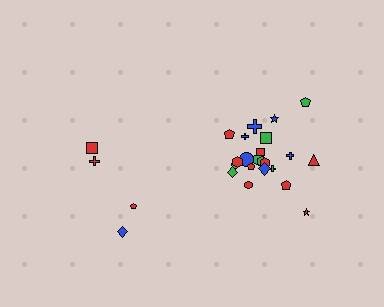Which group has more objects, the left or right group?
The right group.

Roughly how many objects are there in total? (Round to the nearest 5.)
Roughly 25 objects in total.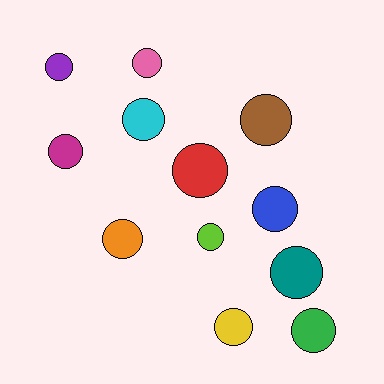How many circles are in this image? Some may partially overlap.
There are 12 circles.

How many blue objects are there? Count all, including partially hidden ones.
There is 1 blue object.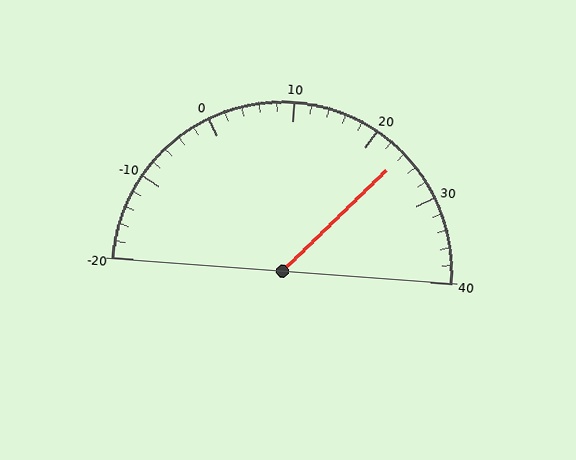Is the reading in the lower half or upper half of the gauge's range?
The reading is in the upper half of the range (-20 to 40).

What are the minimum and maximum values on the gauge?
The gauge ranges from -20 to 40.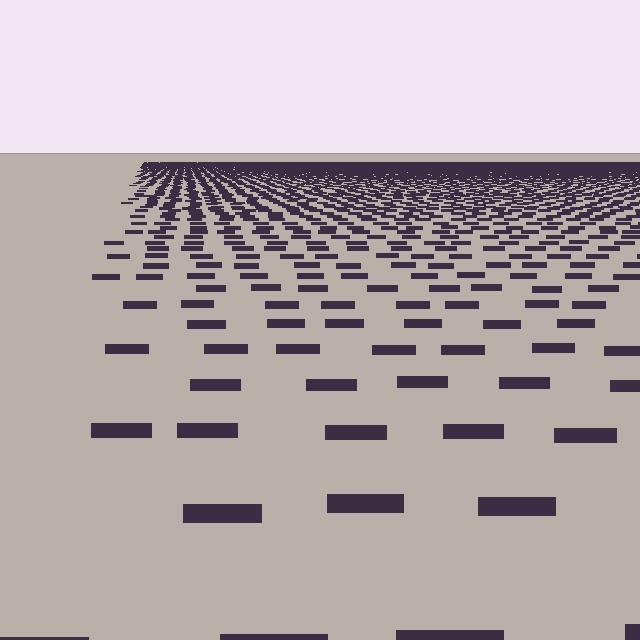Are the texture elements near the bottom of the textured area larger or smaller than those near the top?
Larger. Near the bottom, elements are closer to the viewer and appear at a bigger on-screen size.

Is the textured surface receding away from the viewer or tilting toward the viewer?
The surface is receding away from the viewer. Texture elements get smaller and denser toward the top.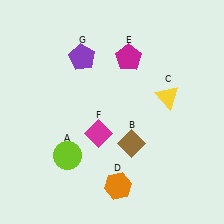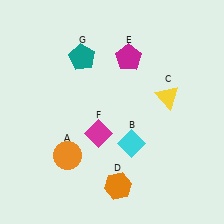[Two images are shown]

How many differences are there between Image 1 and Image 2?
There are 3 differences between the two images.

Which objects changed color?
A changed from lime to orange. B changed from brown to cyan. G changed from purple to teal.